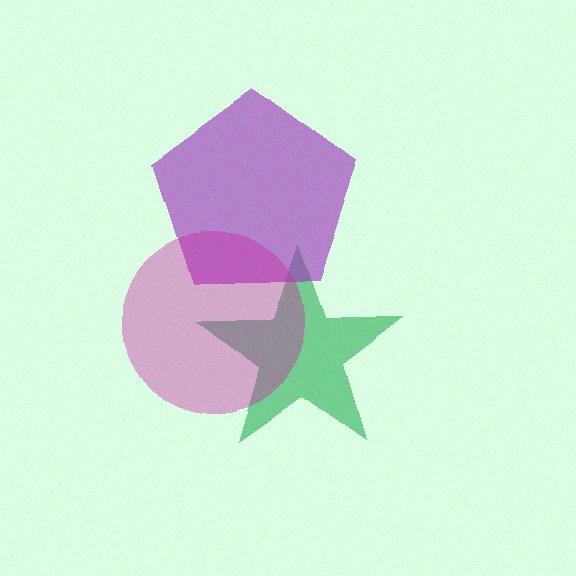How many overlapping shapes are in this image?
There are 3 overlapping shapes in the image.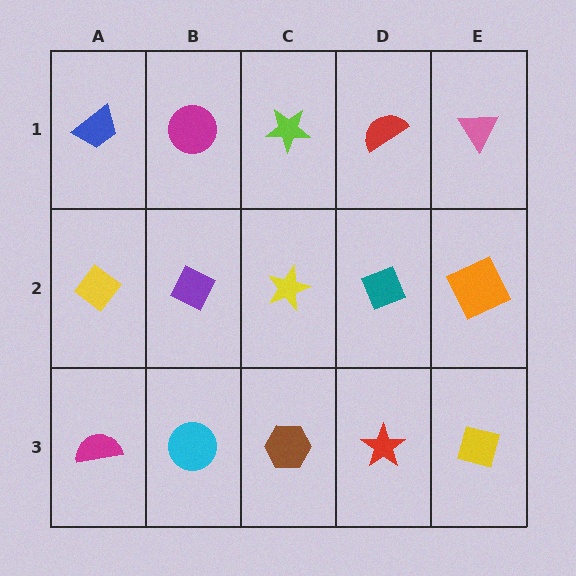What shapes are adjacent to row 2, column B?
A magenta circle (row 1, column B), a cyan circle (row 3, column B), a yellow diamond (row 2, column A), a yellow star (row 2, column C).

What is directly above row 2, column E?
A pink triangle.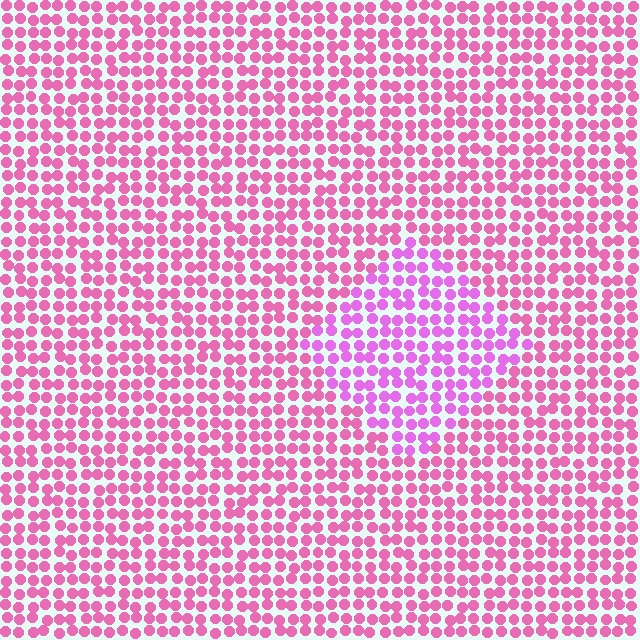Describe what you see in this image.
The image is filled with small pink elements in a uniform arrangement. A diamond-shaped region is visible where the elements are tinted to a slightly different hue, forming a subtle color boundary.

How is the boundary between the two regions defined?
The boundary is defined purely by a slight shift in hue (about 27 degrees). Spacing, size, and orientation are identical on both sides.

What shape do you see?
I see a diamond.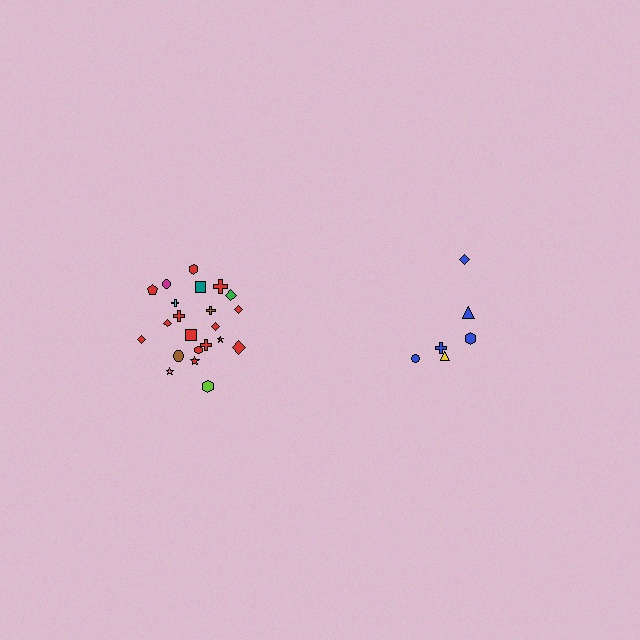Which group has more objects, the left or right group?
The left group.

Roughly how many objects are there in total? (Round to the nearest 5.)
Roughly 30 objects in total.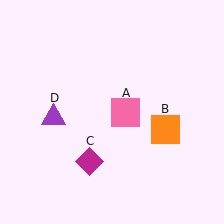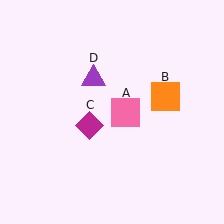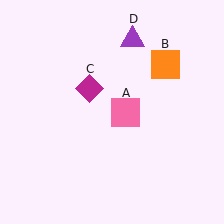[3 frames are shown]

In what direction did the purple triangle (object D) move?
The purple triangle (object D) moved up and to the right.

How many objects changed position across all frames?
3 objects changed position: orange square (object B), magenta diamond (object C), purple triangle (object D).